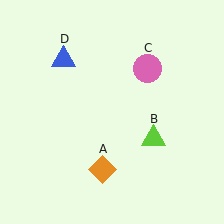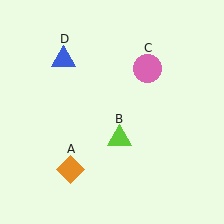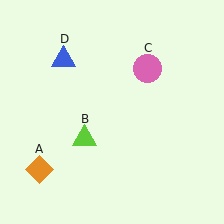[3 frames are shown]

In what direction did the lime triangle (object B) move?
The lime triangle (object B) moved left.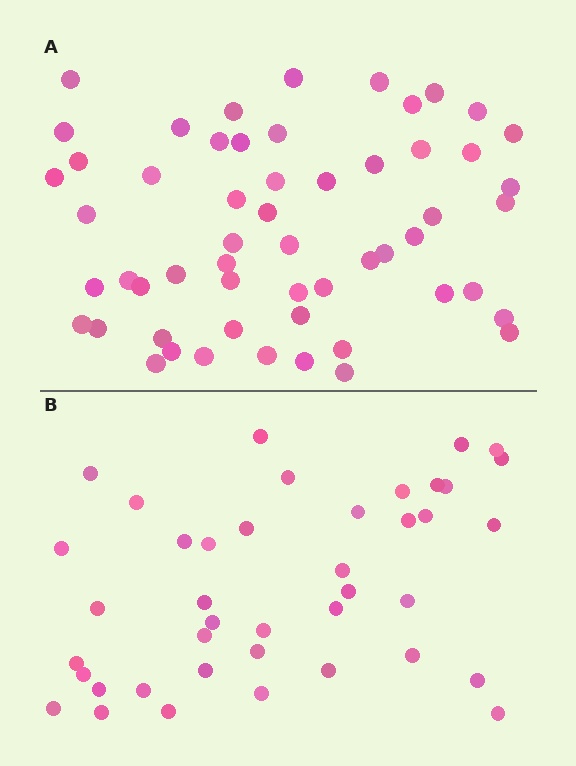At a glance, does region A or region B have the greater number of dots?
Region A (the top region) has more dots.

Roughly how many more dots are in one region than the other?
Region A has approximately 15 more dots than region B.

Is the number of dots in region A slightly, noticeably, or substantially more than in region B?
Region A has noticeably more, but not dramatically so. The ratio is roughly 1.4 to 1.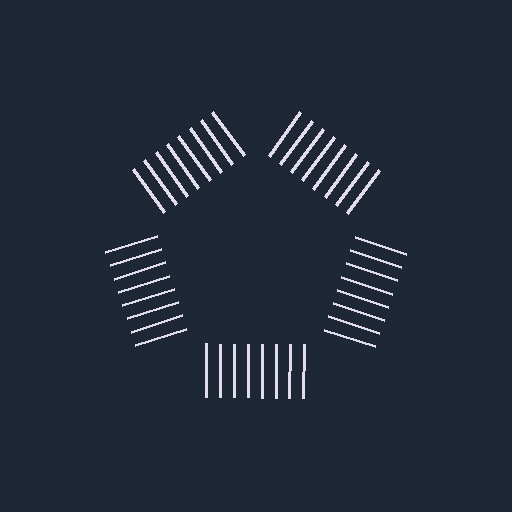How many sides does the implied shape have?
5 sides — the line-ends trace a pentagon.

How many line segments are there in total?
40 — 8 along each of the 5 edges.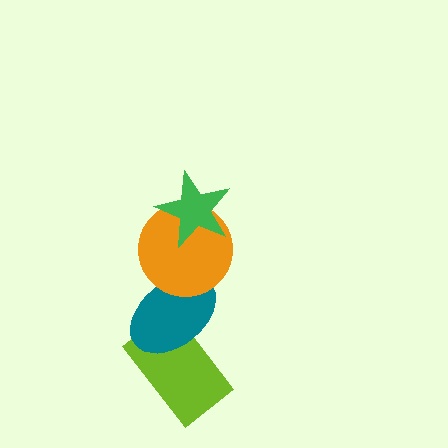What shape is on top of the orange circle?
The green star is on top of the orange circle.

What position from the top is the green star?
The green star is 1st from the top.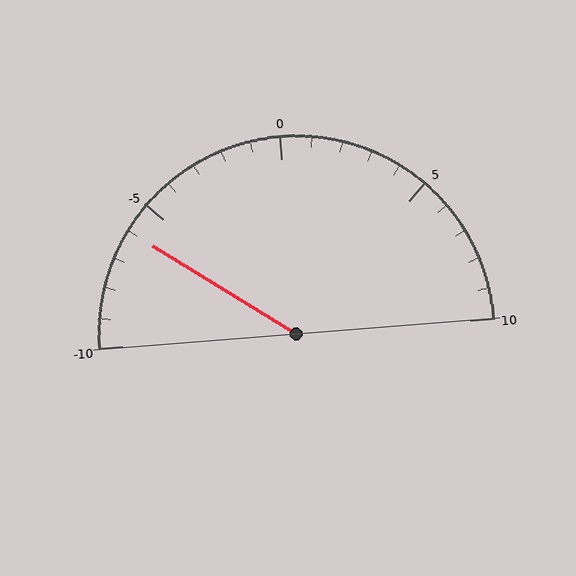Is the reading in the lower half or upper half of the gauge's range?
The reading is in the lower half of the range (-10 to 10).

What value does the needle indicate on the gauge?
The needle indicates approximately -6.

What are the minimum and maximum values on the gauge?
The gauge ranges from -10 to 10.